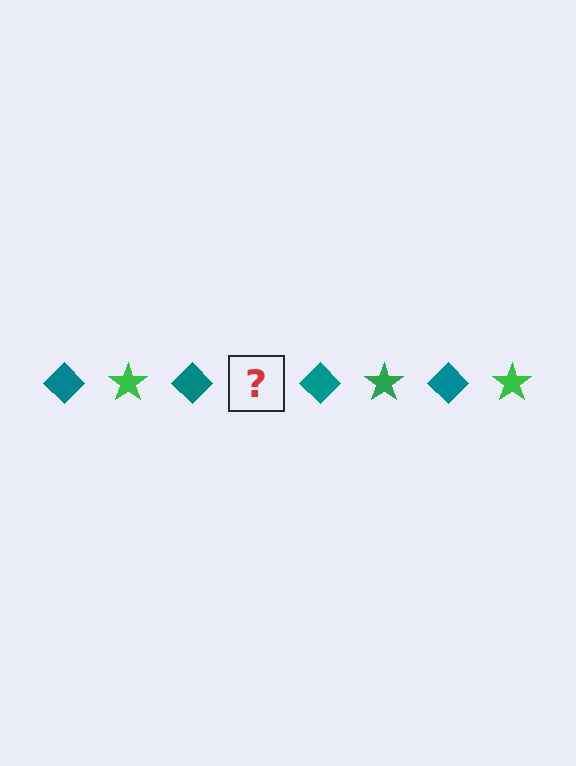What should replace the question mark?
The question mark should be replaced with a green star.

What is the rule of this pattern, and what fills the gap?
The rule is that the pattern alternates between teal diamond and green star. The gap should be filled with a green star.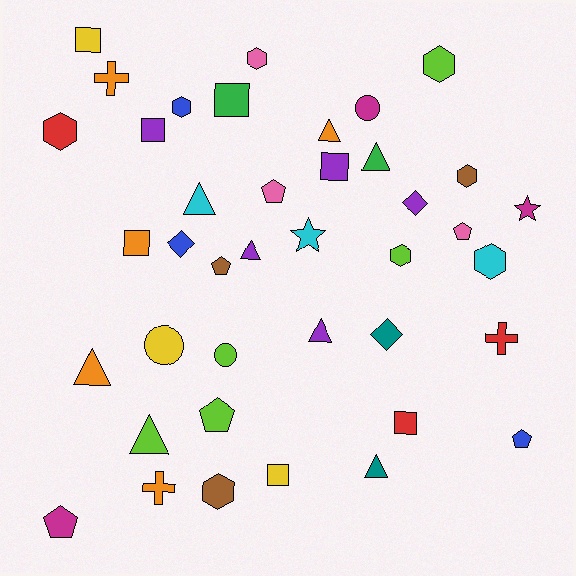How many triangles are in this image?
There are 8 triangles.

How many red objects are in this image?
There are 3 red objects.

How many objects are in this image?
There are 40 objects.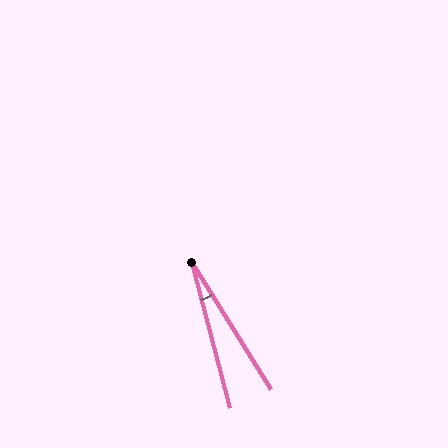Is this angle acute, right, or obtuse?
It is acute.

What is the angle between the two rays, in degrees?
Approximately 17 degrees.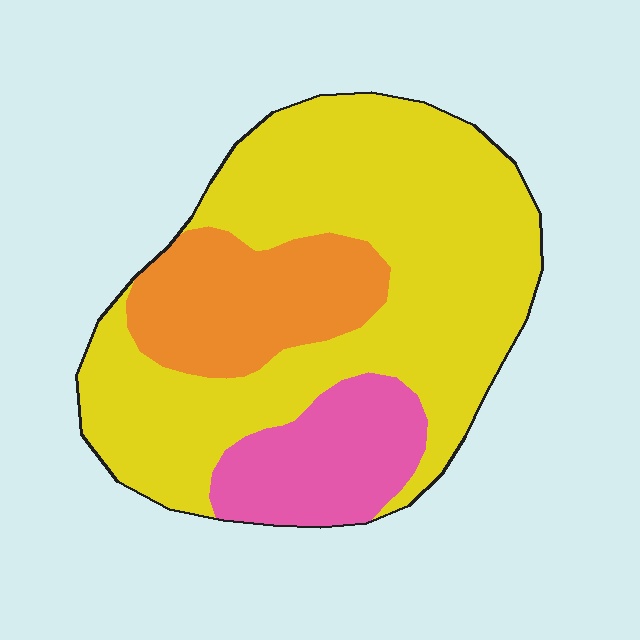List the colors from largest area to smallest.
From largest to smallest: yellow, orange, pink.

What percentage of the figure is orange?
Orange takes up about one fifth (1/5) of the figure.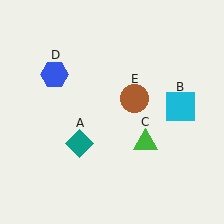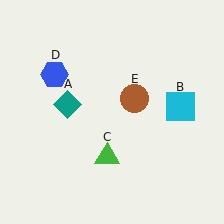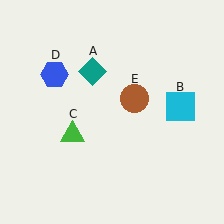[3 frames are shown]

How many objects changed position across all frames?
2 objects changed position: teal diamond (object A), green triangle (object C).